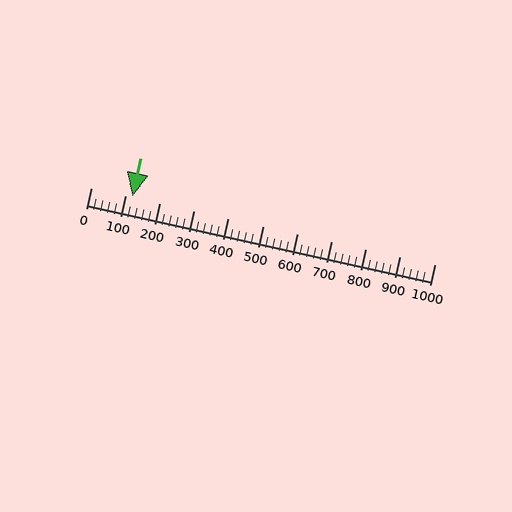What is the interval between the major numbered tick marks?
The major tick marks are spaced 100 units apart.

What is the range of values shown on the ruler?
The ruler shows values from 0 to 1000.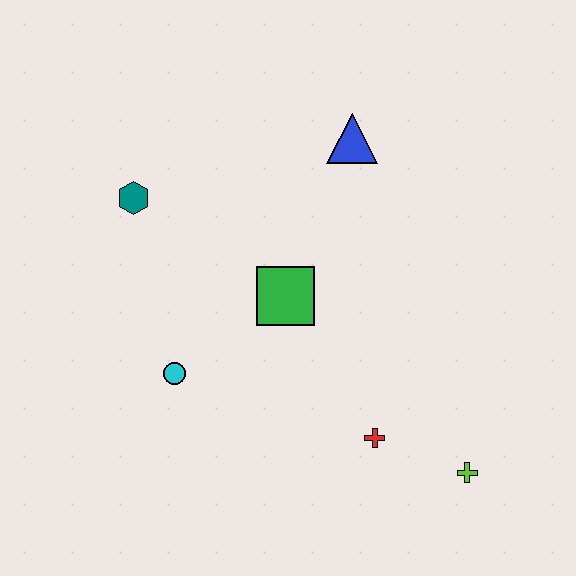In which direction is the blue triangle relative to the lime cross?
The blue triangle is above the lime cross.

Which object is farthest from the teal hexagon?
The lime cross is farthest from the teal hexagon.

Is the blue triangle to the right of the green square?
Yes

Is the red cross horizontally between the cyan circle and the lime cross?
Yes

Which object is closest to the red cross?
The lime cross is closest to the red cross.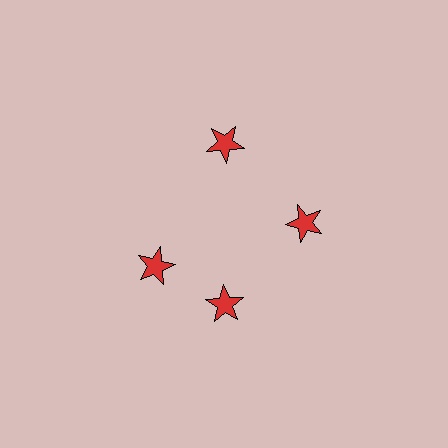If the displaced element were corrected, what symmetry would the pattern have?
It would have 4-fold rotational symmetry — the pattern would map onto itself every 90 degrees.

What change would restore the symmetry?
The symmetry would be restored by rotating it back into even spacing with its neighbors so that all 4 stars sit at equal angles and equal distance from the center.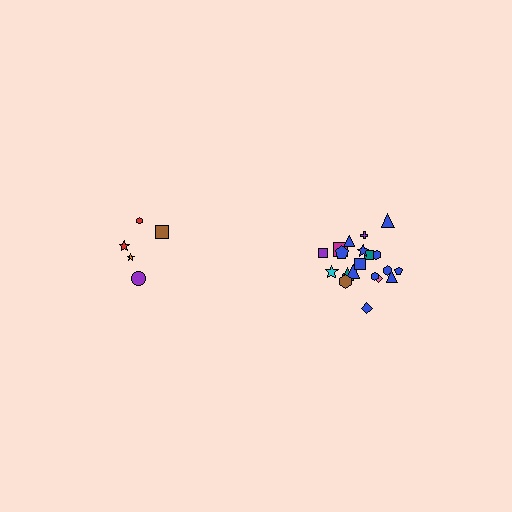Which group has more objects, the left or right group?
The right group.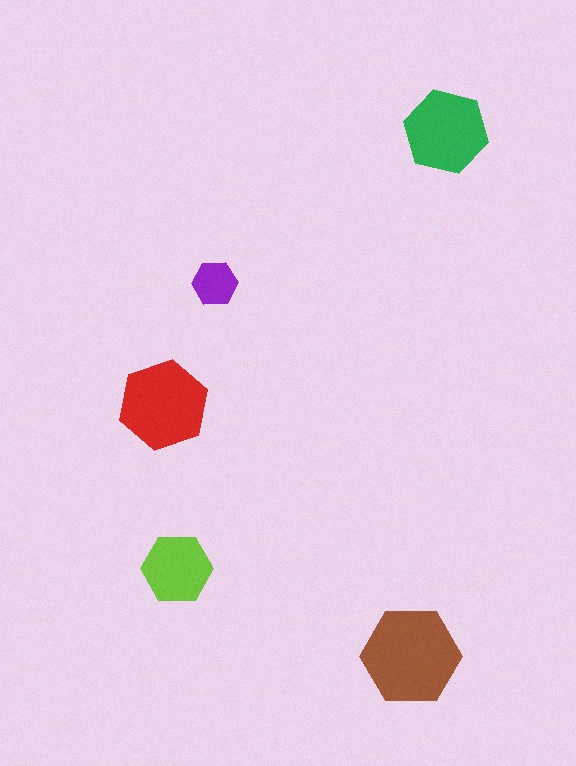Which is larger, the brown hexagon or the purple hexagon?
The brown one.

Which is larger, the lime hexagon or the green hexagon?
The green one.